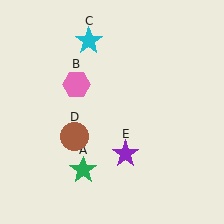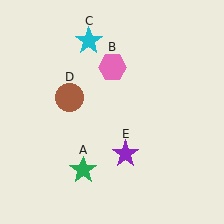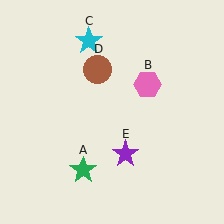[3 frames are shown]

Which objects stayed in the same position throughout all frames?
Green star (object A) and cyan star (object C) and purple star (object E) remained stationary.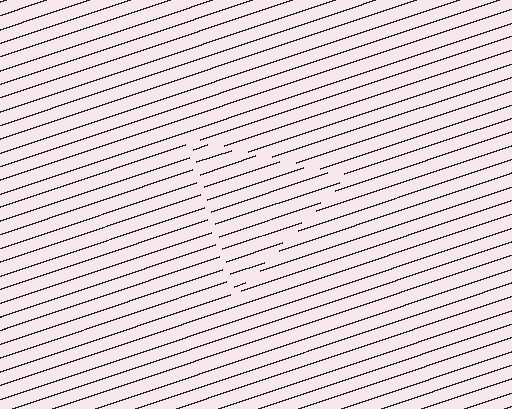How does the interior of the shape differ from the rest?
The interior of the shape contains the same grating, shifted by half a period — the contour is defined by the phase discontinuity where line-ends from the inner and outer gratings abut.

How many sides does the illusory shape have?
3 sides — the line-ends trace a triangle.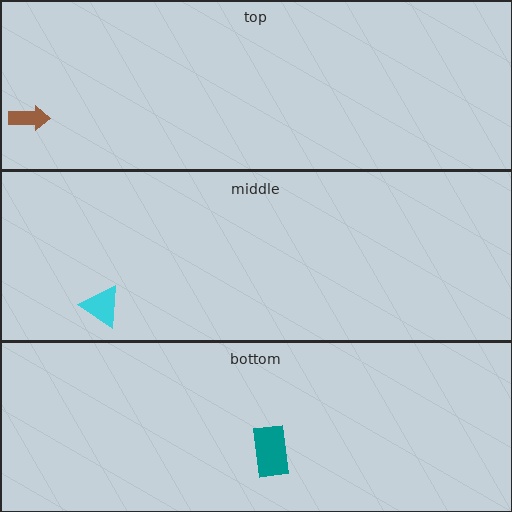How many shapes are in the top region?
1.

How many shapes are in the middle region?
1.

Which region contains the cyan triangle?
The middle region.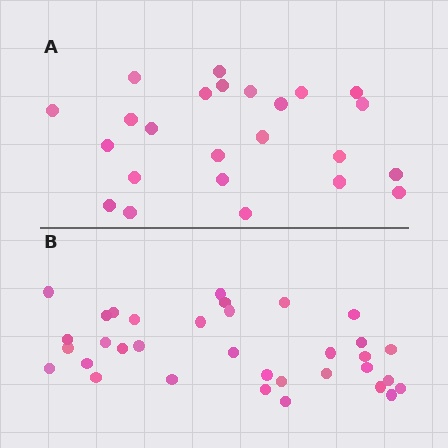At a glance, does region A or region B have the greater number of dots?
Region B (the bottom region) has more dots.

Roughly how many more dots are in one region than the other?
Region B has roughly 10 or so more dots than region A.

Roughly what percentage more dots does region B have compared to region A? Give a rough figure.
About 40% more.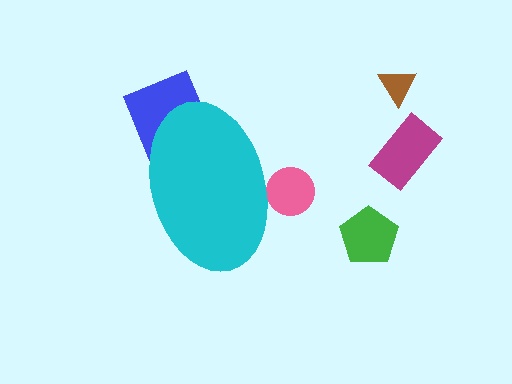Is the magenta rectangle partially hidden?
No, the magenta rectangle is fully visible.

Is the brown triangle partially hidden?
No, the brown triangle is fully visible.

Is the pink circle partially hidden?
Yes, the pink circle is partially hidden behind the cyan ellipse.